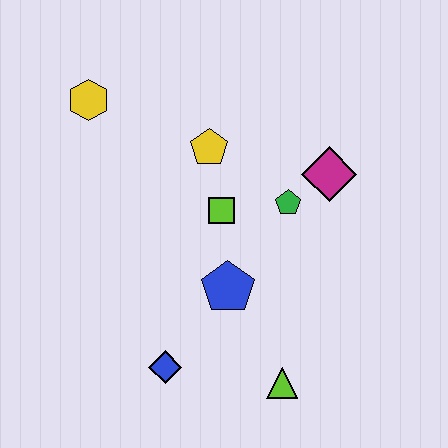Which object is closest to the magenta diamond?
The green pentagon is closest to the magenta diamond.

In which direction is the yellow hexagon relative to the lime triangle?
The yellow hexagon is above the lime triangle.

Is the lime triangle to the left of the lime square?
No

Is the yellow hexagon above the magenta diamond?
Yes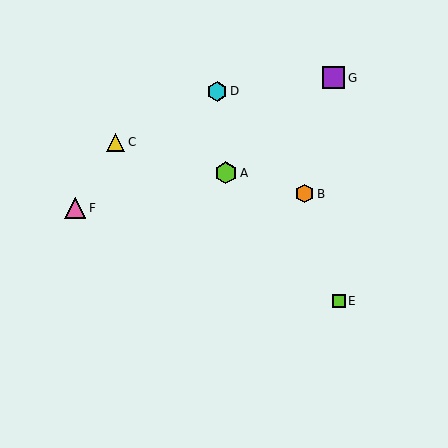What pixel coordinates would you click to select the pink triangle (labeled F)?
Click at (75, 208) to select the pink triangle F.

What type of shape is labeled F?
Shape F is a pink triangle.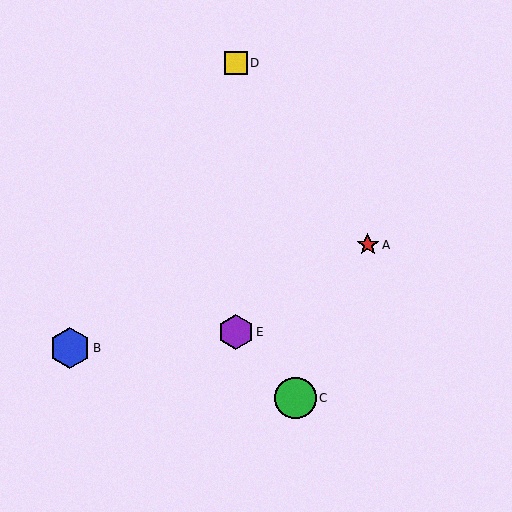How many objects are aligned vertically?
2 objects (D, E) are aligned vertically.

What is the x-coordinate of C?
Object C is at x≈295.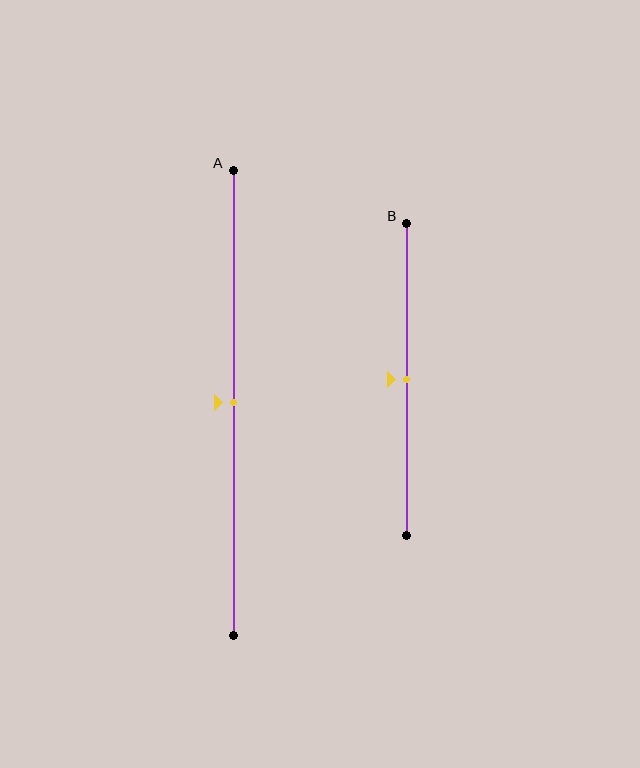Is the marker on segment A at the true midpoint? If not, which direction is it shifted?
Yes, the marker on segment A is at the true midpoint.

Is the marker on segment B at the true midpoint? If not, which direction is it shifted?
Yes, the marker on segment B is at the true midpoint.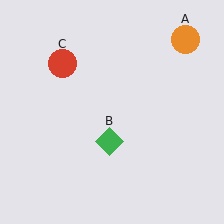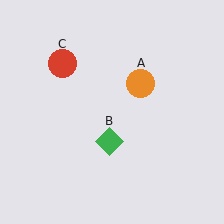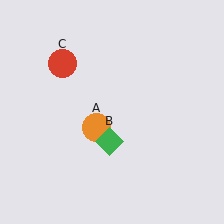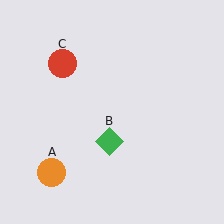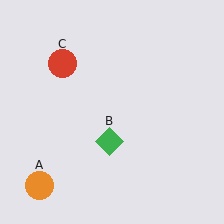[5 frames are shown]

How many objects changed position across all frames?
1 object changed position: orange circle (object A).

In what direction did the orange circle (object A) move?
The orange circle (object A) moved down and to the left.